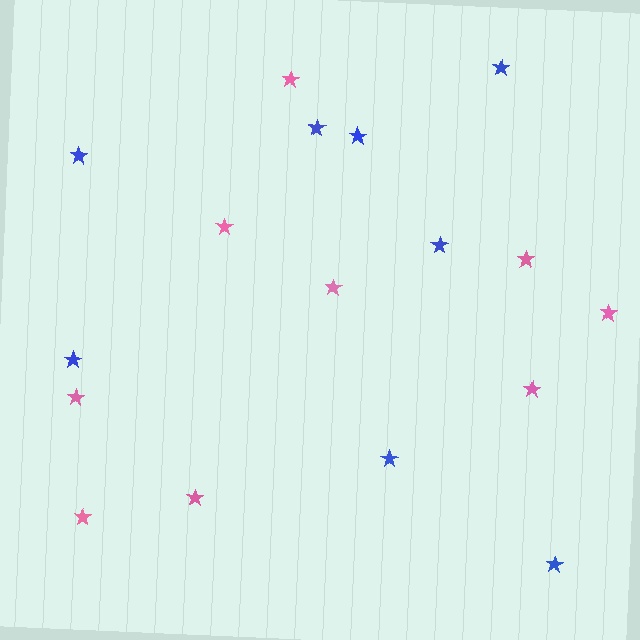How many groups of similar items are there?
There are 2 groups: one group of pink stars (9) and one group of blue stars (8).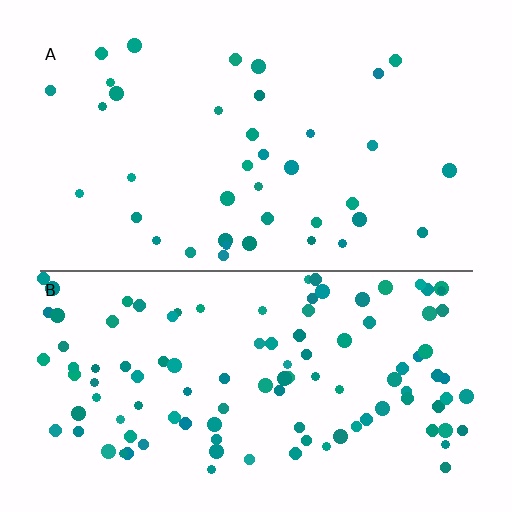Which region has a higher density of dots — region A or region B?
B (the bottom).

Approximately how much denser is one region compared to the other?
Approximately 2.9× — region B over region A.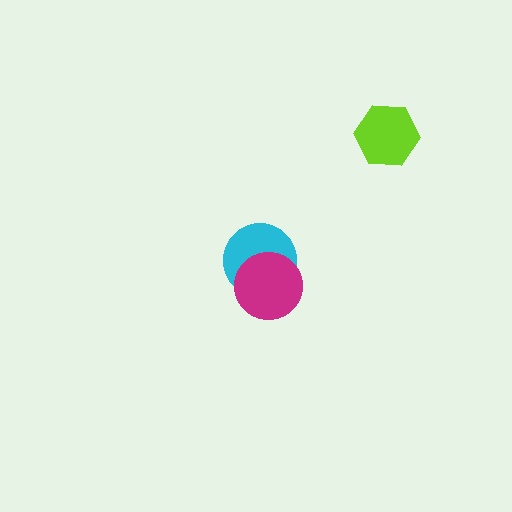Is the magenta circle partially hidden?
No, no other shape covers it.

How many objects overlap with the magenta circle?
1 object overlaps with the magenta circle.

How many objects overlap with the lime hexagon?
0 objects overlap with the lime hexagon.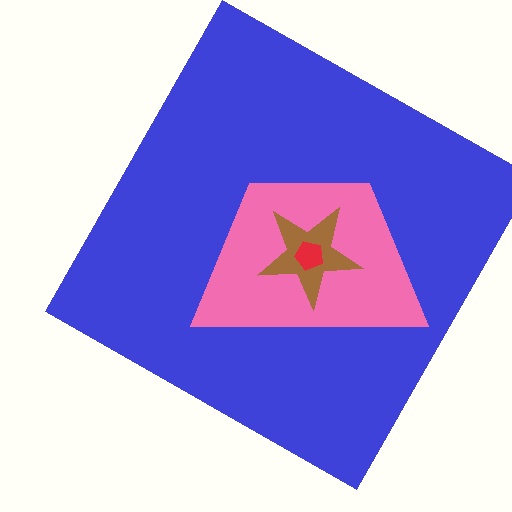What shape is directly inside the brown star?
The red pentagon.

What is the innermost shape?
The red pentagon.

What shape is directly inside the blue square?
The pink trapezoid.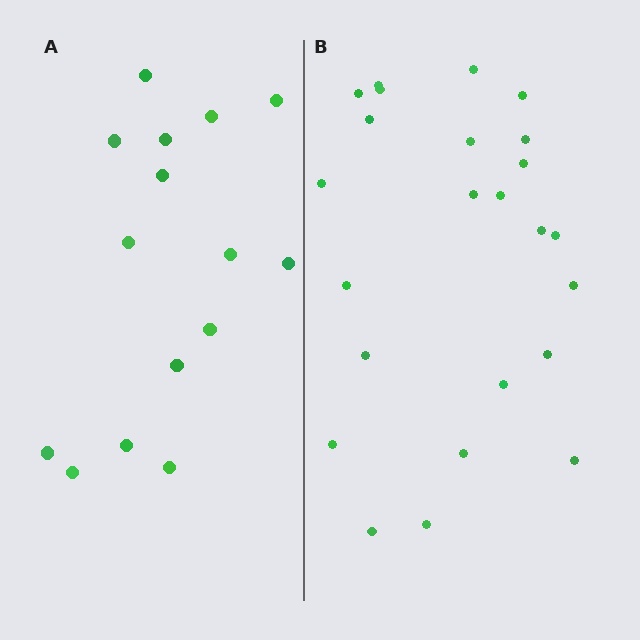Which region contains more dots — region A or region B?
Region B (the right region) has more dots.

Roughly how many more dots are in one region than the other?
Region B has roughly 8 or so more dots than region A.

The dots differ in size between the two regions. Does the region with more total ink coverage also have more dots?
No. Region A has more total ink coverage because its dots are larger, but region B actually contains more individual dots. Total area can be misleading — the number of items is what matters here.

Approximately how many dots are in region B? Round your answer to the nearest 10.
About 20 dots. (The exact count is 24, which rounds to 20.)